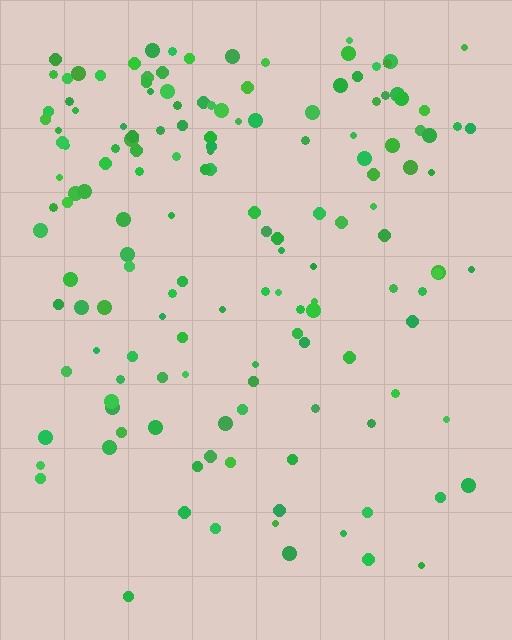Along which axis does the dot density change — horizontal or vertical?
Vertical.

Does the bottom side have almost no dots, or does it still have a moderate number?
Still a moderate number, just noticeably fewer than the top.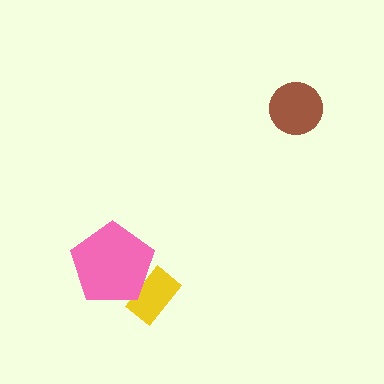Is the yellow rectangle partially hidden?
Yes, it is partially covered by another shape.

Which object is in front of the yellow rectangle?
The pink pentagon is in front of the yellow rectangle.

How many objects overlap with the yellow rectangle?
1 object overlaps with the yellow rectangle.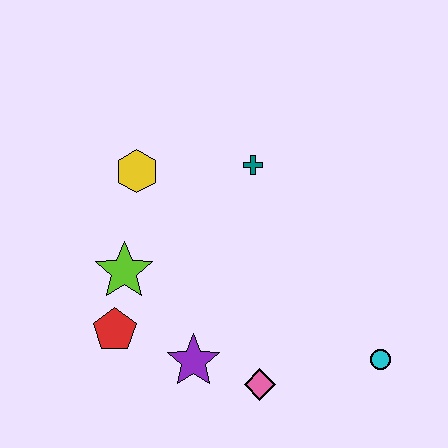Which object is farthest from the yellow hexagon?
The cyan circle is farthest from the yellow hexagon.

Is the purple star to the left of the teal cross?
Yes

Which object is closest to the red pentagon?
The lime star is closest to the red pentagon.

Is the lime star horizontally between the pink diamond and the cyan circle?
No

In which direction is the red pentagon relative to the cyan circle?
The red pentagon is to the left of the cyan circle.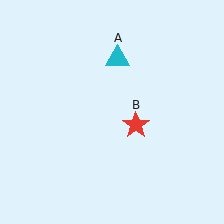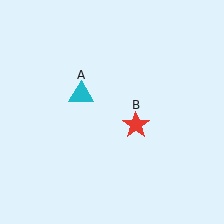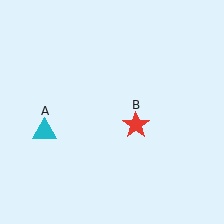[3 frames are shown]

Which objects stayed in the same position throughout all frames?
Red star (object B) remained stationary.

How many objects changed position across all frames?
1 object changed position: cyan triangle (object A).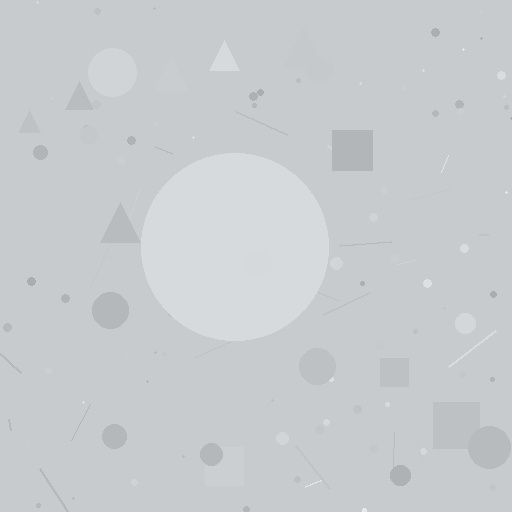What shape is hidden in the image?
A circle is hidden in the image.